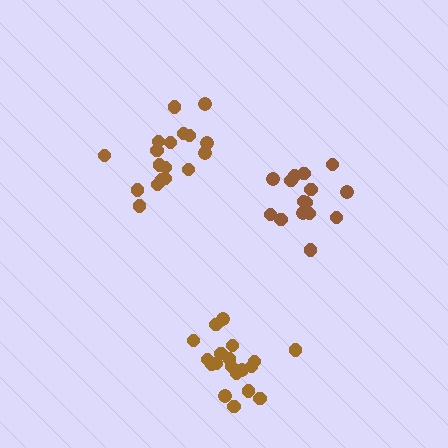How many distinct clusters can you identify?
There are 3 distinct clusters.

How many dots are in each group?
Group 1: 15 dots, Group 2: 18 dots, Group 3: 19 dots (52 total).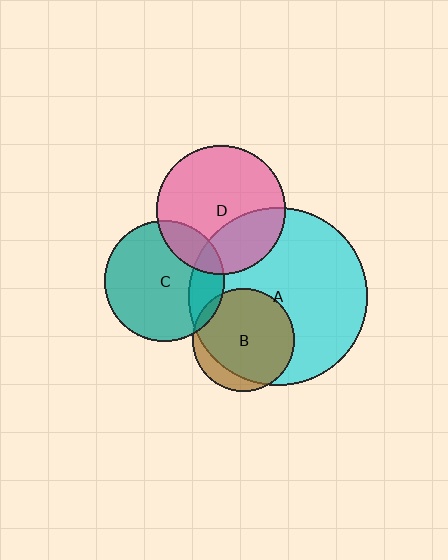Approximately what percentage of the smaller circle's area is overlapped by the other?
Approximately 20%.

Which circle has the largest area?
Circle A (cyan).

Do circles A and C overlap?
Yes.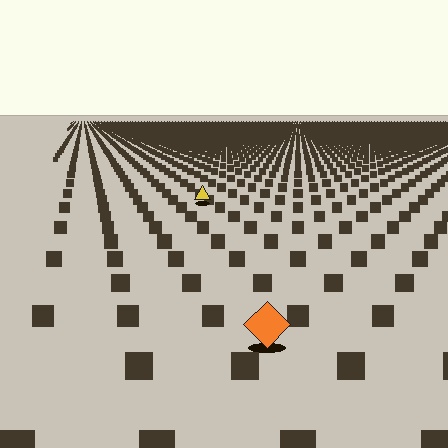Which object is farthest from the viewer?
The yellow triangle is farthest from the viewer. It appears smaller and the ground texture around it is denser.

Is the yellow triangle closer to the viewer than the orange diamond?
No. The orange diamond is closer — you can tell from the texture gradient: the ground texture is coarser near it.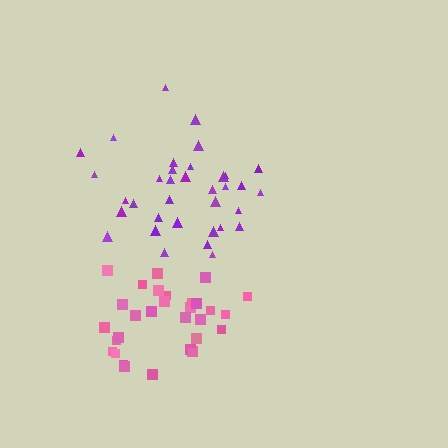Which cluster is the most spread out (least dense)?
Purple.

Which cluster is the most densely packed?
Pink.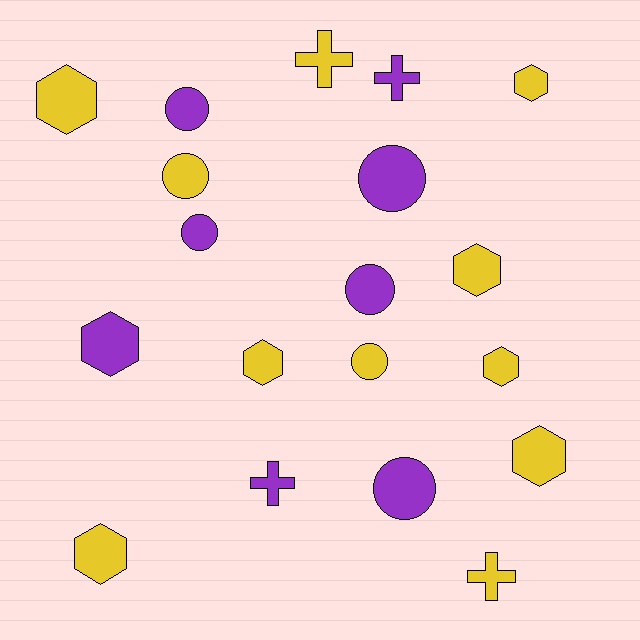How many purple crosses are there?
There are 2 purple crosses.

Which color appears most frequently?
Yellow, with 11 objects.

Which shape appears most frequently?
Hexagon, with 8 objects.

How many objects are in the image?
There are 19 objects.